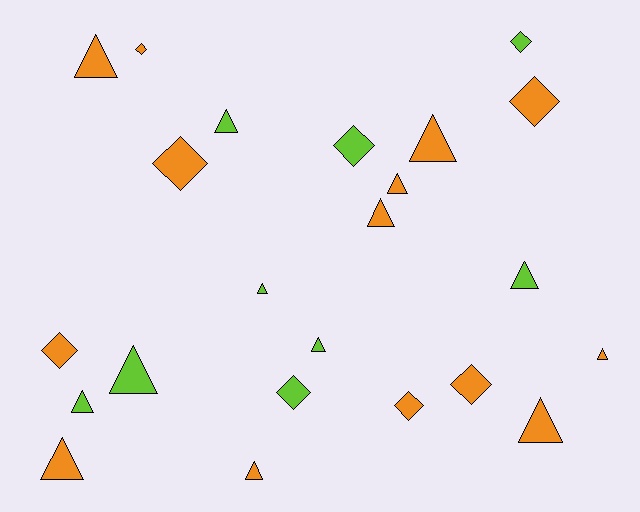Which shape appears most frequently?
Triangle, with 14 objects.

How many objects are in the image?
There are 23 objects.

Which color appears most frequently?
Orange, with 14 objects.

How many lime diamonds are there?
There are 3 lime diamonds.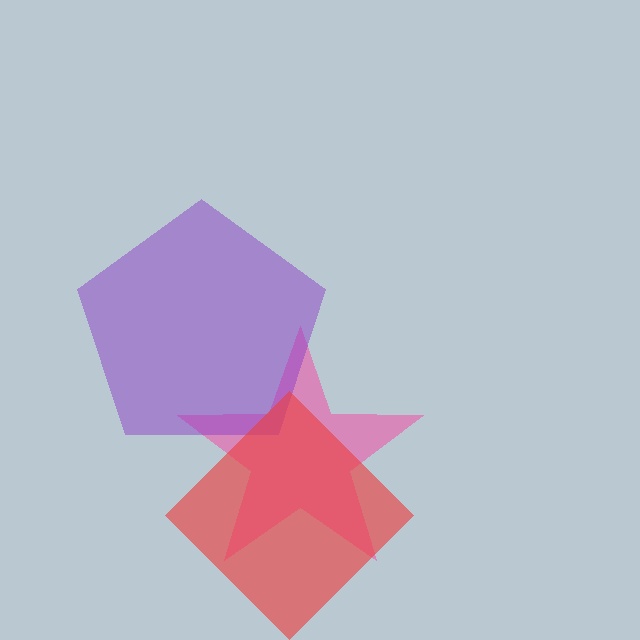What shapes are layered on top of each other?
The layered shapes are: a pink star, a purple pentagon, a red diamond.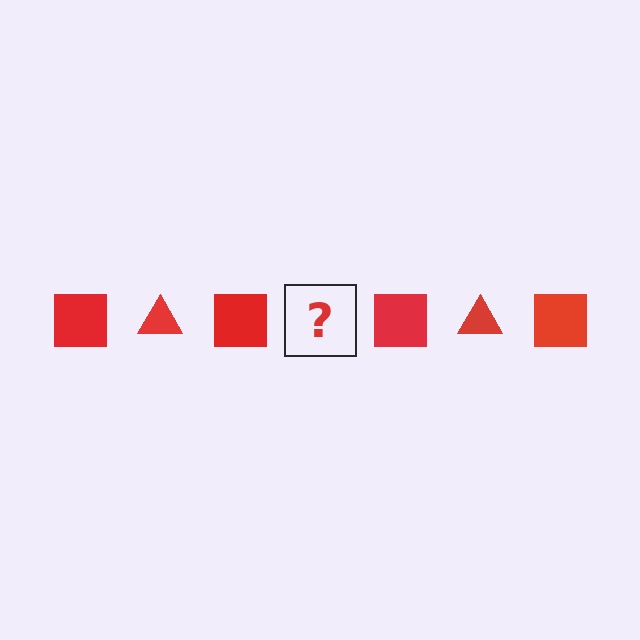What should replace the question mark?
The question mark should be replaced with a red triangle.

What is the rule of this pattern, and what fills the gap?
The rule is that the pattern cycles through square, triangle shapes in red. The gap should be filled with a red triangle.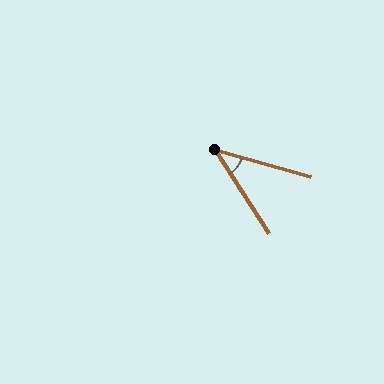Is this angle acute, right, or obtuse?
It is acute.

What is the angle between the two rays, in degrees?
Approximately 42 degrees.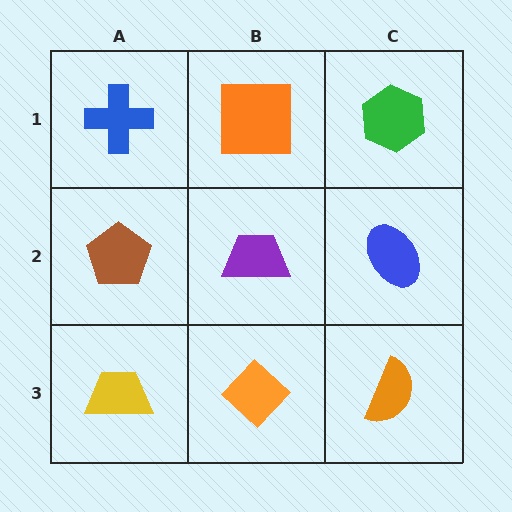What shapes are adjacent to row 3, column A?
A brown pentagon (row 2, column A), an orange diamond (row 3, column B).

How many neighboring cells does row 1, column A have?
2.